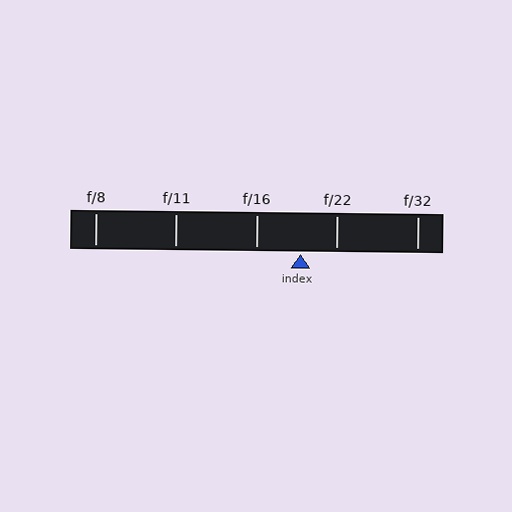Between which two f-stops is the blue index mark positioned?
The index mark is between f/16 and f/22.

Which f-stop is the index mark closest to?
The index mark is closest to f/22.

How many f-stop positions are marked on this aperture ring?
There are 5 f-stop positions marked.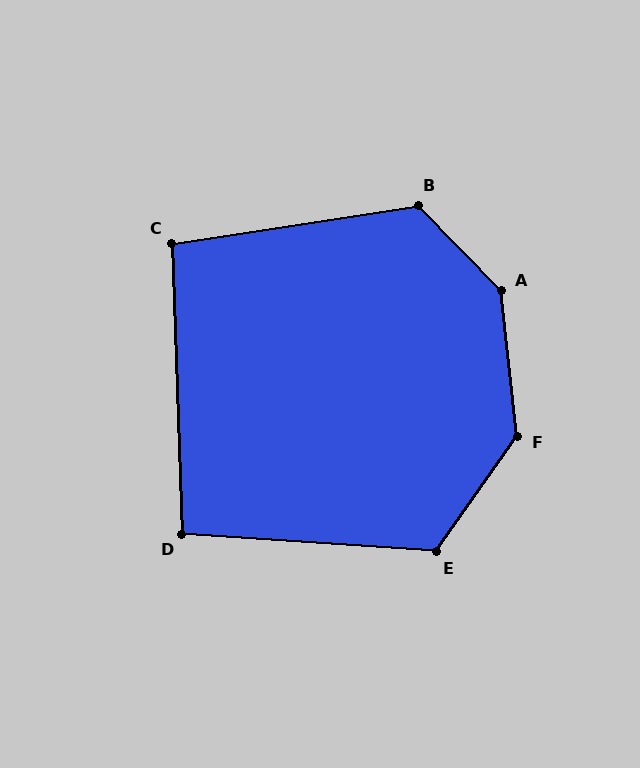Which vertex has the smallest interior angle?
D, at approximately 96 degrees.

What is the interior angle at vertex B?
Approximately 125 degrees (obtuse).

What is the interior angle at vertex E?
Approximately 121 degrees (obtuse).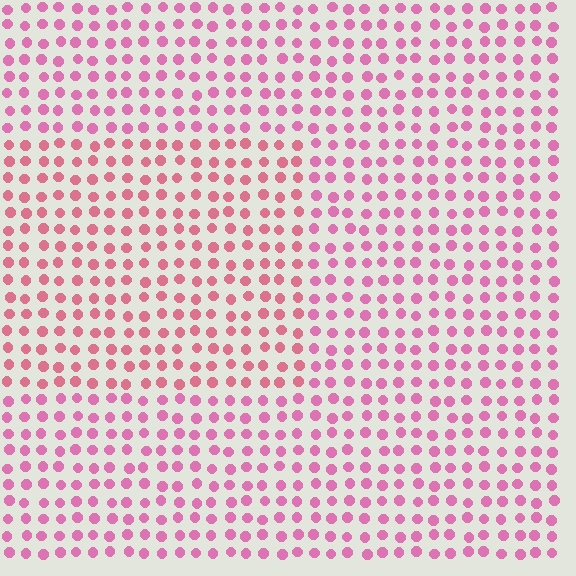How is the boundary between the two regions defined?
The boundary is defined purely by a slight shift in hue (about 22 degrees). Spacing, size, and orientation are identical on both sides.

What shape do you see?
I see a rectangle.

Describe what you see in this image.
The image is filled with small pink elements in a uniform arrangement. A rectangle-shaped region is visible where the elements are tinted to a slightly different hue, forming a subtle color boundary.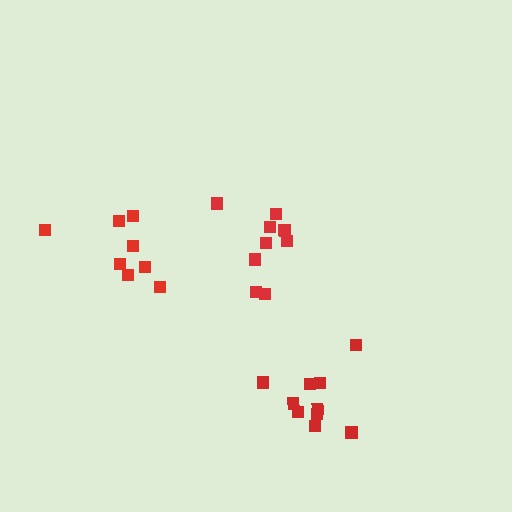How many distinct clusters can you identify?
There are 3 distinct clusters.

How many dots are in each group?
Group 1: 10 dots, Group 2: 10 dots, Group 3: 8 dots (28 total).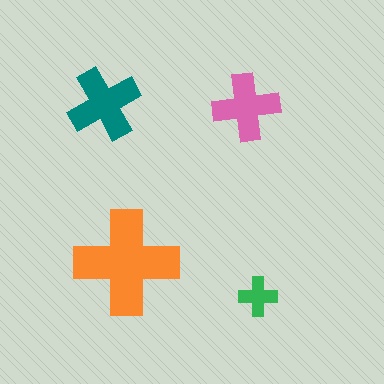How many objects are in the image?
There are 4 objects in the image.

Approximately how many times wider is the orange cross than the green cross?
About 2.5 times wider.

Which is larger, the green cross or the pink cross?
The pink one.